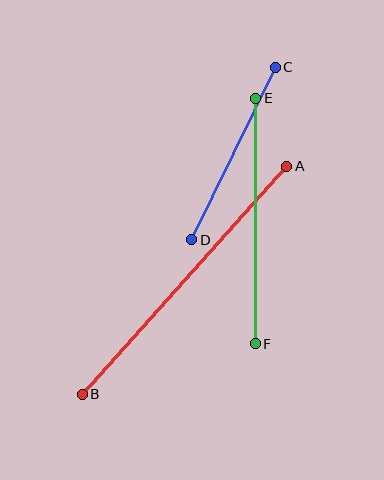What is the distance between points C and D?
The distance is approximately 192 pixels.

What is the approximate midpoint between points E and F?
The midpoint is at approximately (255, 221) pixels.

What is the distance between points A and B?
The distance is approximately 306 pixels.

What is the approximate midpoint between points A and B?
The midpoint is at approximately (185, 280) pixels.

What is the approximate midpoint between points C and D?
The midpoint is at approximately (233, 153) pixels.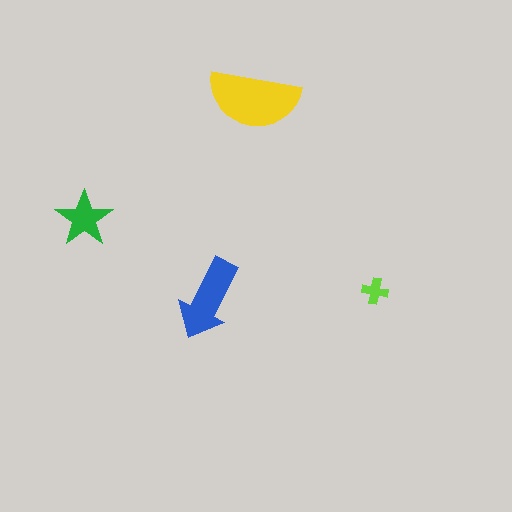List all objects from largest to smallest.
The yellow semicircle, the blue arrow, the green star, the lime cross.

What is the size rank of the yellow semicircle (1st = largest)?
1st.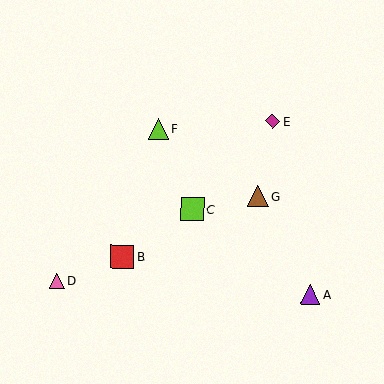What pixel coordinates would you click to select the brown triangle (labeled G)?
Click at (258, 196) to select the brown triangle G.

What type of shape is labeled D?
Shape D is a pink triangle.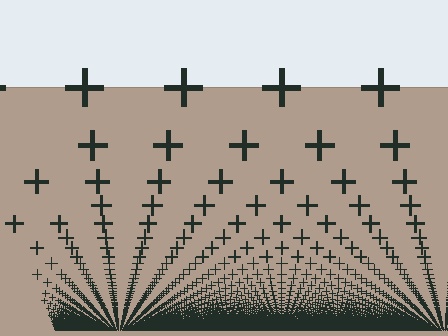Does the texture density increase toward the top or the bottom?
Density increases toward the bottom.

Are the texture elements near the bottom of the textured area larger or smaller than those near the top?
Smaller. The gradient is inverted — elements near the bottom are smaller and denser.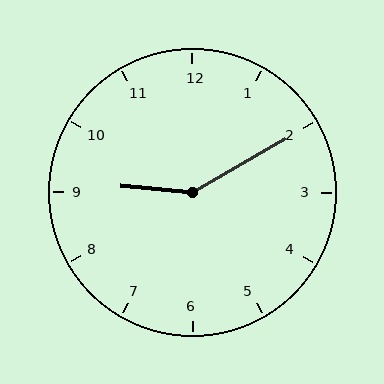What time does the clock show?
9:10.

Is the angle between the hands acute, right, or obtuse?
It is obtuse.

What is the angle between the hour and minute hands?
Approximately 145 degrees.